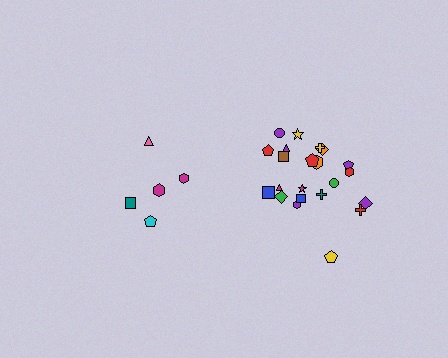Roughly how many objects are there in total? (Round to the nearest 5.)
Roughly 25 objects in total.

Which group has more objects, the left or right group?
The right group.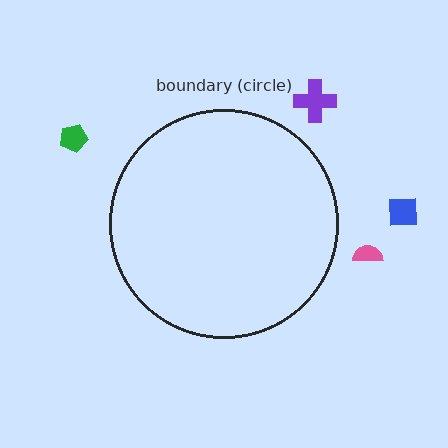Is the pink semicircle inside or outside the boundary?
Outside.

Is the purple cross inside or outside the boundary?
Outside.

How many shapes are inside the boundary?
0 inside, 4 outside.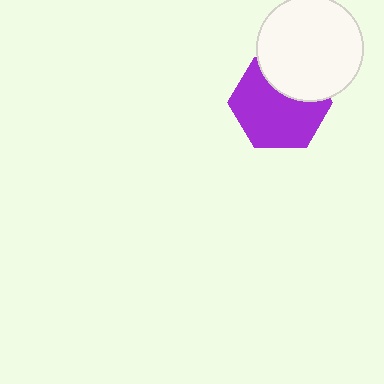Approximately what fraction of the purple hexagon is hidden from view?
Roughly 31% of the purple hexagon is hidden behind the white circle.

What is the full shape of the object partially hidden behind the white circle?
The partially hidden object is a purple hexagon.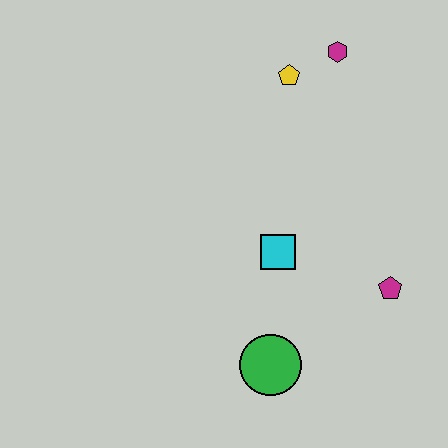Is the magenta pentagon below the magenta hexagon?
Yes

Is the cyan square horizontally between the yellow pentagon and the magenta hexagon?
No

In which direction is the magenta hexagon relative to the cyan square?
The magenta hexagon is above the cyan square.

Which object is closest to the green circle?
The cyan square is closest to the green circle.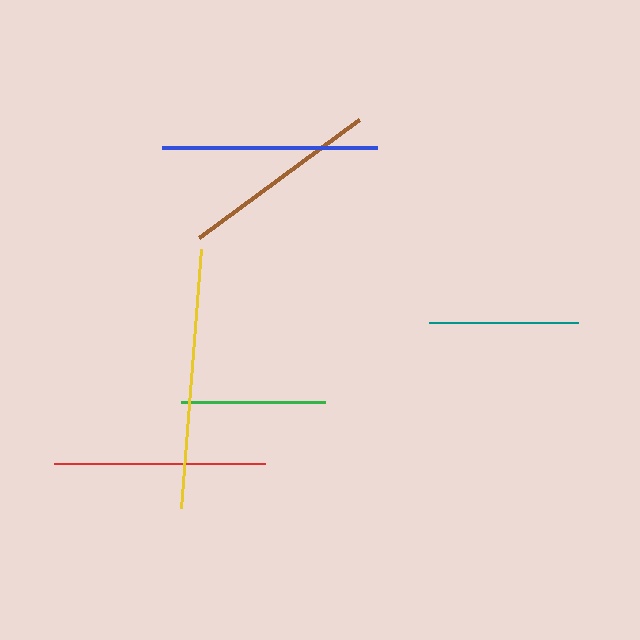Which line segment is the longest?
The yellow line is the longest at approximately 260 pixels.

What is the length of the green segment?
The green segment is approximately 144 pixels long.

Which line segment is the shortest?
The green line is the shortest at approximately 144 pixels.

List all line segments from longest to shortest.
From longest to shortest: yellow, blue, red, brown, teal, green.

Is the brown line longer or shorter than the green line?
The brown line is longer than the green line.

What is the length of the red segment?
The red segment is approximately 210 pixels long.